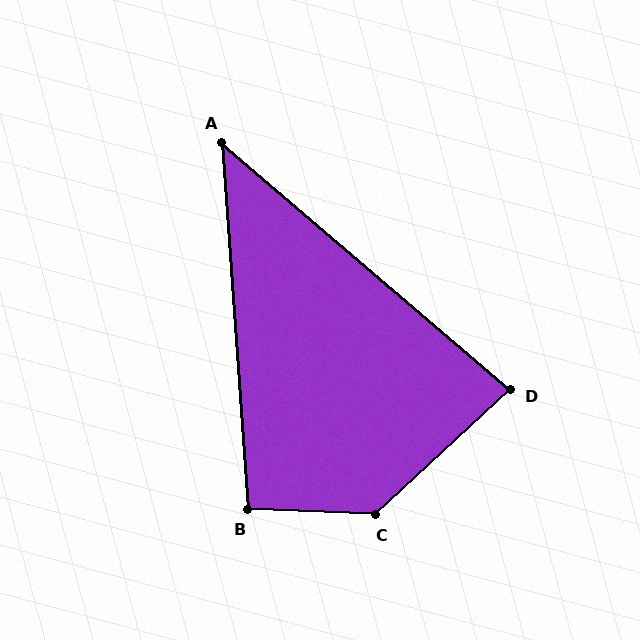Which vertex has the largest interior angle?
C, at approximately 135 degrees.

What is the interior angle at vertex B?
Approximately 97 degrees (obtuse).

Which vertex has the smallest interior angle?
A, at approximately 45 degrees.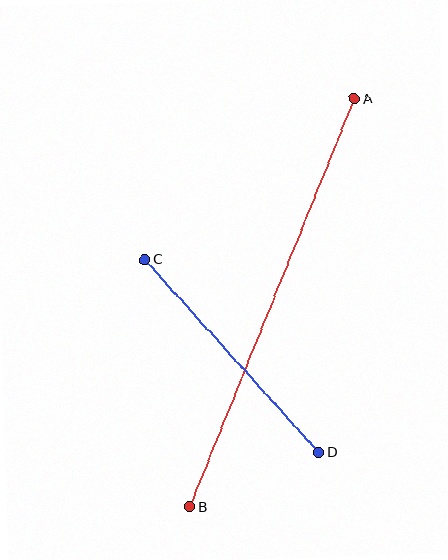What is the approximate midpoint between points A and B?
The midpoint is at approximately (272, 303) pixels.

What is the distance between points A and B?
The distance is approximately 441 pixels.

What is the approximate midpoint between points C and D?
The midpoint is at approximately (232, 356) pixels.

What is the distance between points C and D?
The distance is approximately 260 pixels.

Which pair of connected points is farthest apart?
Points A and B are farthest apart.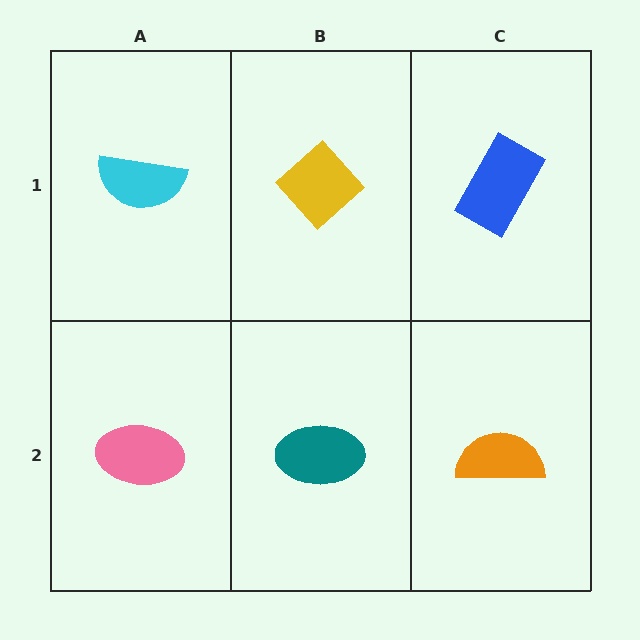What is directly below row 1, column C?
An orange semicircle.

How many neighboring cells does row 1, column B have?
3.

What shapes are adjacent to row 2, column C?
A blue rectangle (row 1, column C), a teal ellipse (row 2, column B).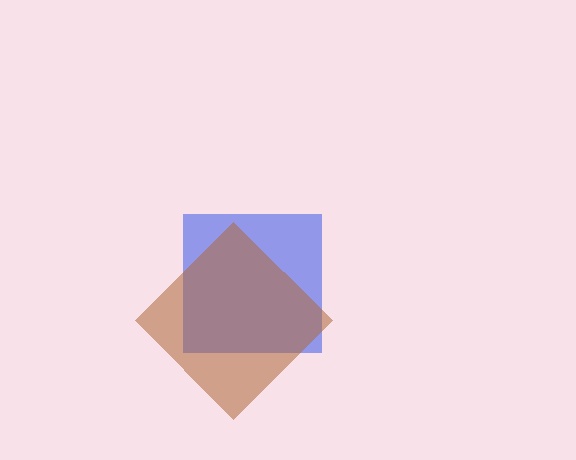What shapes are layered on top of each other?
The layered shapes are: a blue square, a brown diamond.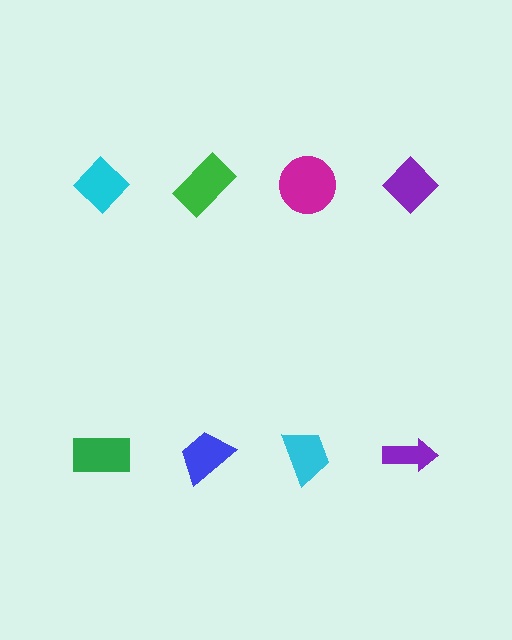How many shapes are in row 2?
4 shapes.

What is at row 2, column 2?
A blue trapezoid.